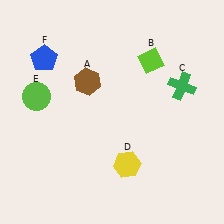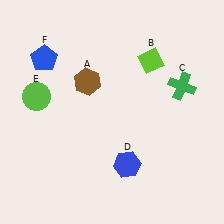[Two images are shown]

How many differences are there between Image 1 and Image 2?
There is 1 difference between the two images.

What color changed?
The hexagon (D) changed from yellow in Image 1 to blue in Image 2.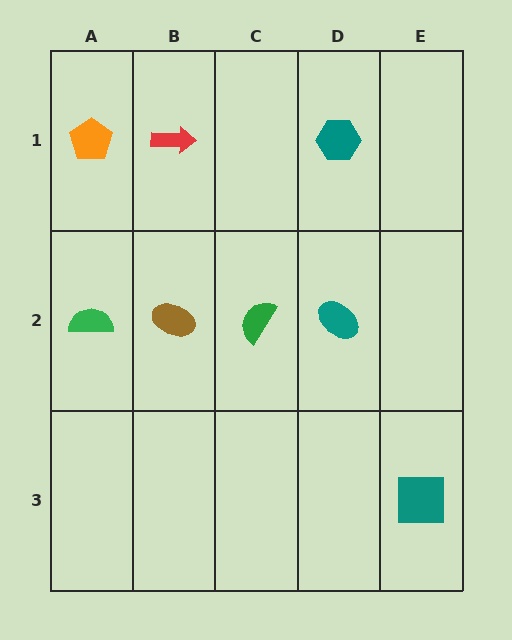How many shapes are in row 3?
1 shape.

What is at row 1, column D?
A teal hexagon.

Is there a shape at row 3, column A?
No, that cell is empty.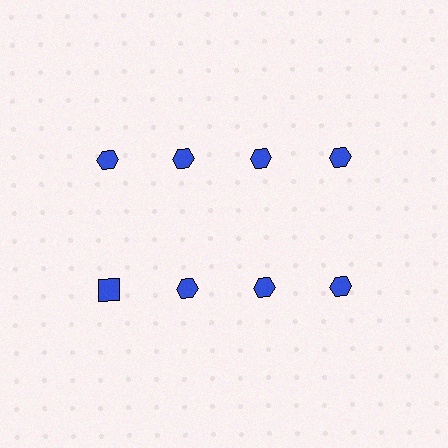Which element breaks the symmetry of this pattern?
The blue square in the second row, leftmost column breaks the symmetry. All other shapes are blue hexagons.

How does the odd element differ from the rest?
It has a different shape: square instead of hexagon.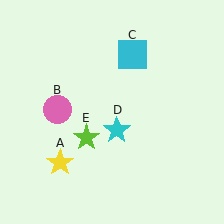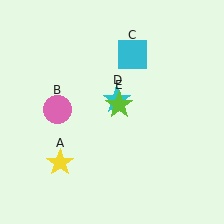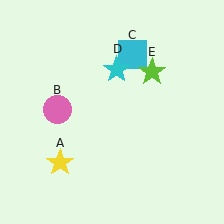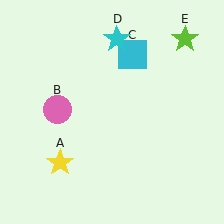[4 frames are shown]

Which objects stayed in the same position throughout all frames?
Yellow star (object A) and pink circle (object B) and cyan square (object C) remained stationary.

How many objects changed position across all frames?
2 objects changed position: cyan star (object D), lime star (object E).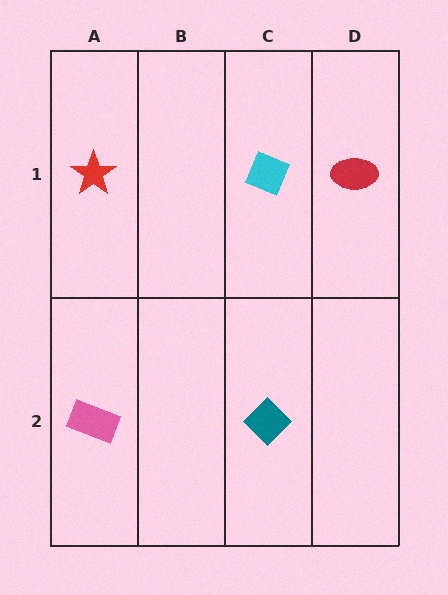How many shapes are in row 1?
3 shapes.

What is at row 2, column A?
A pink rectangle.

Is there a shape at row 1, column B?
No, that cell is empty.